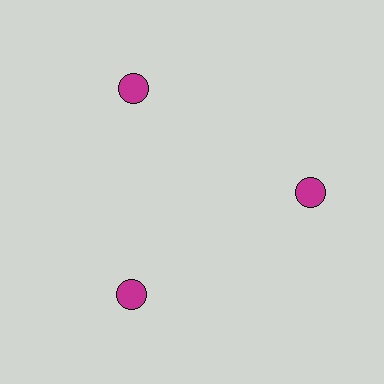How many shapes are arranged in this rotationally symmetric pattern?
There are 3 shapes, arranged in 3 groups of 1.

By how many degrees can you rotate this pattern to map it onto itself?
The pattern maps onto itself every 120 degrees of rotation.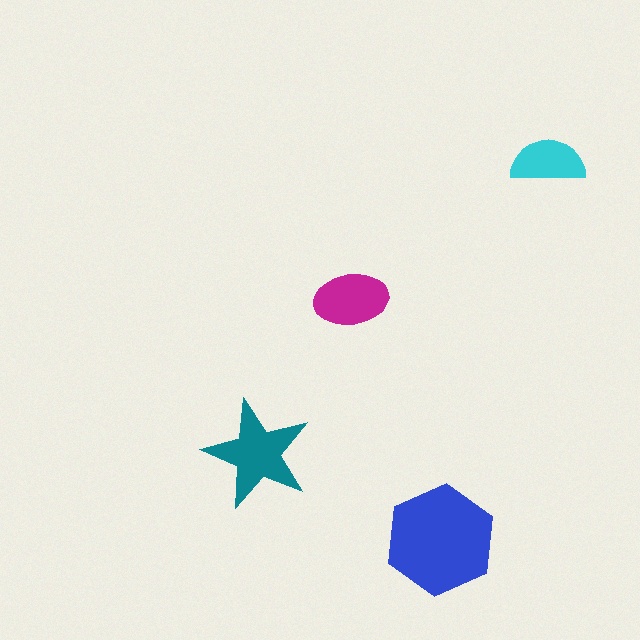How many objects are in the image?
There are 4 objects in the image.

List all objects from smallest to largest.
The cyan semicircle, the magenta ellipse, the teal star, the blue hexagon.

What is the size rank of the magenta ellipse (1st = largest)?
3rd.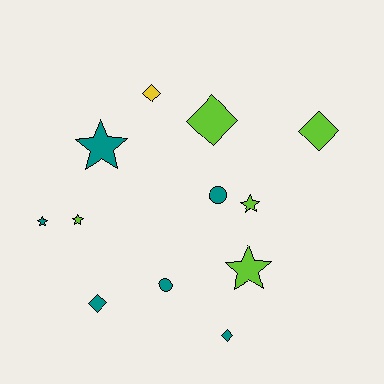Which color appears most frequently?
Teal, with 6 objects.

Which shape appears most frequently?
Diamond, with 5 objects.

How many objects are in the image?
There are 12 objects.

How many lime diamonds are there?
There are 2 lime diamonds.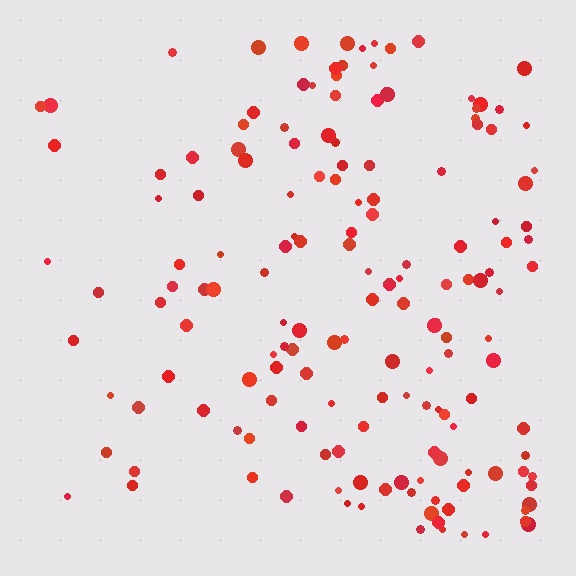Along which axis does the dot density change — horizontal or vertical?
Horizontal.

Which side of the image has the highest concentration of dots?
The right.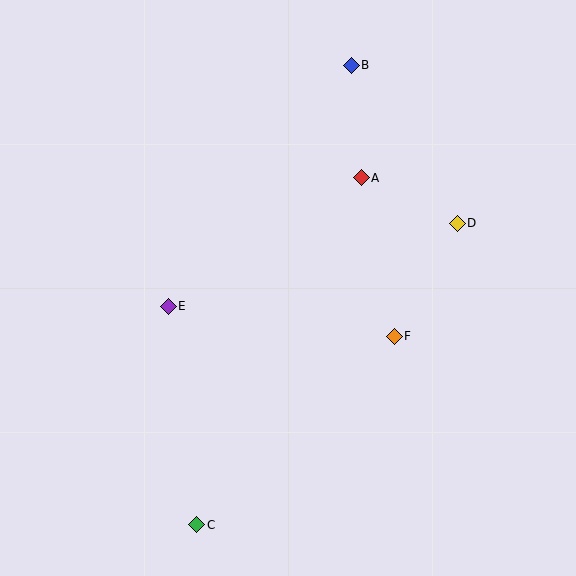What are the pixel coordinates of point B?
Point B is at (351, 65).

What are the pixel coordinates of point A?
Point A is at (361, 178).